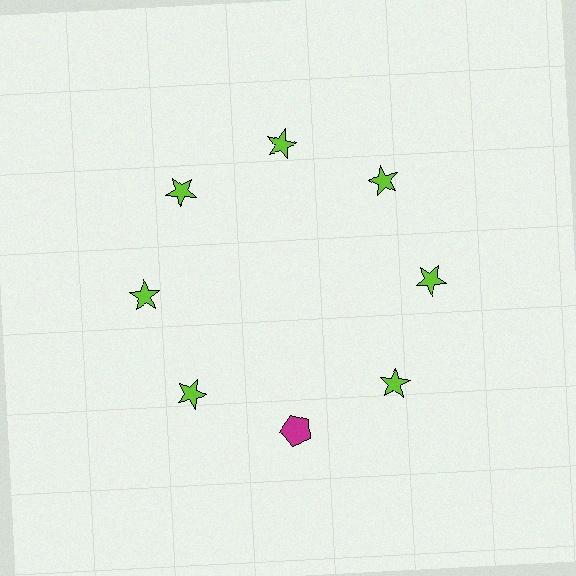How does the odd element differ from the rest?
It differs in both color (magenta instead of lime) and shape (pentagon instead of star).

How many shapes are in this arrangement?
There are 8 shapes arranged in a ring pattern.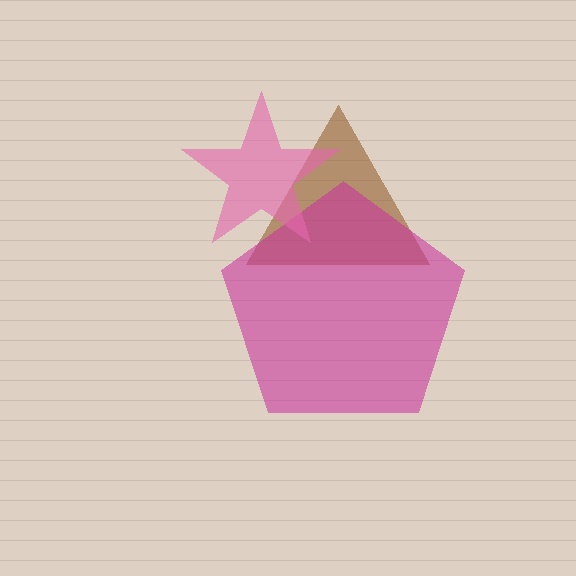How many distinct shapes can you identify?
There are 3 distinct shapes: a brown triangle, a magenta pentagon, a pink star.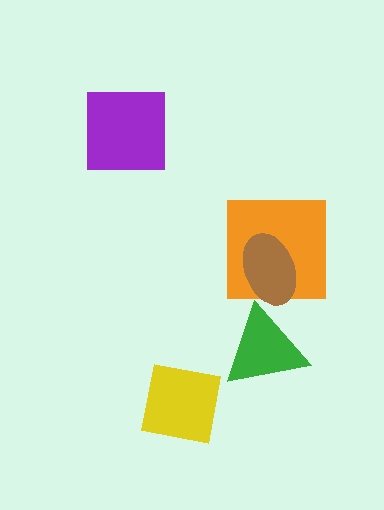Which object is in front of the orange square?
The brown ellipse is in front of the orange square.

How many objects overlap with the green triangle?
0 objects overlap with the green triangle.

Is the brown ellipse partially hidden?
No, no other shape covers it.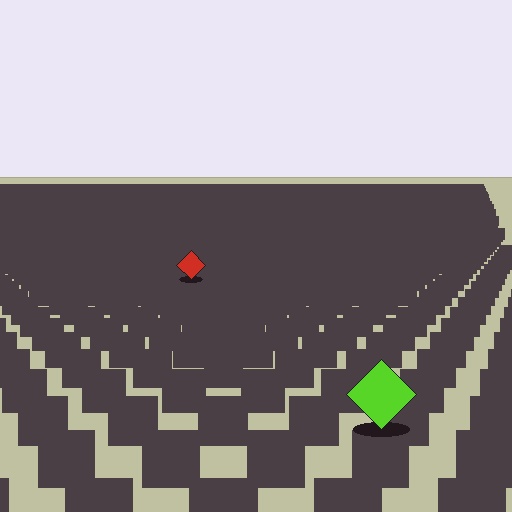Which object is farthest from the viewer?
The red diamond is farthest from the viewer. It appears smaller and the ground texture around it is denser.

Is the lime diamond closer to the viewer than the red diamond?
Yes. The lime diamond is closer — you can tell from the texture gradient: the ground texture is coarser near it.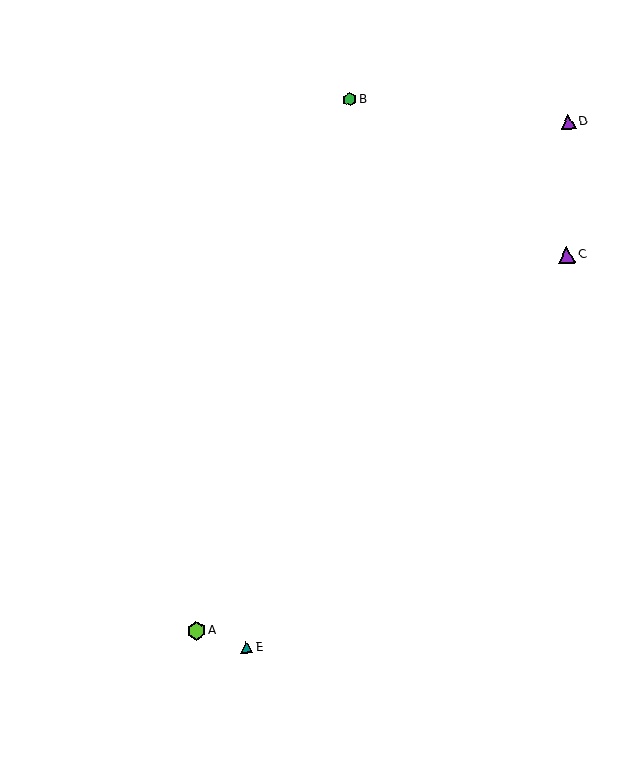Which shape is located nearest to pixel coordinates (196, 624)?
The lime hexagon (labeled A) at (196, 631) is nearest to that location.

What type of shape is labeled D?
Shape D is a purple triangle.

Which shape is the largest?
The lime hexagon (labeled A) is the largest.